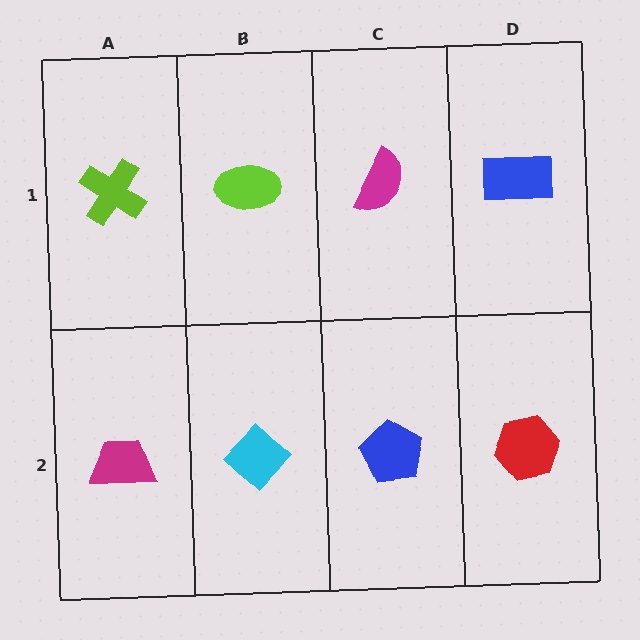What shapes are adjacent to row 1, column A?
A magenta trapezoid (row 2, column A), a lime ellipse (row 1, column B).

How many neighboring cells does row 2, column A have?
2.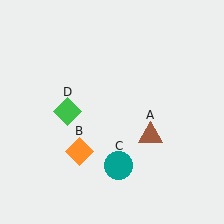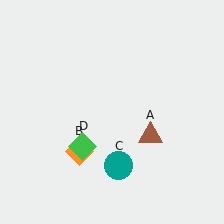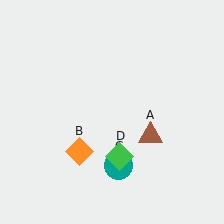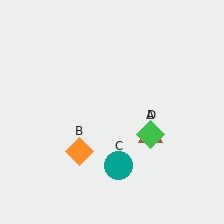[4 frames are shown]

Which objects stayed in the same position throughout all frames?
Brown triangle (object A) and orange diamond (object B) and teal circle (object C) remained stationary.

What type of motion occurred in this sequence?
The green diamond (object D) rotated counterclockwise around the center of the scene.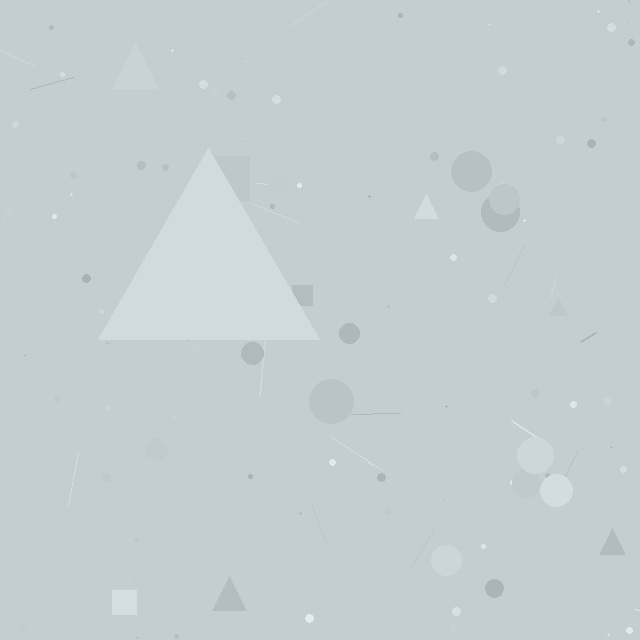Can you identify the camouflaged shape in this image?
The camouflaged shape is a triangle.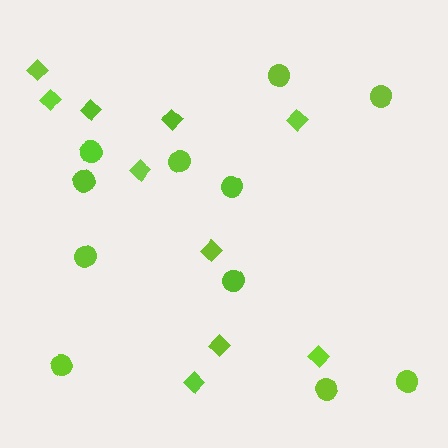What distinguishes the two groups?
There are 2 groups: one group of diamonds (10) and one group of circles (11).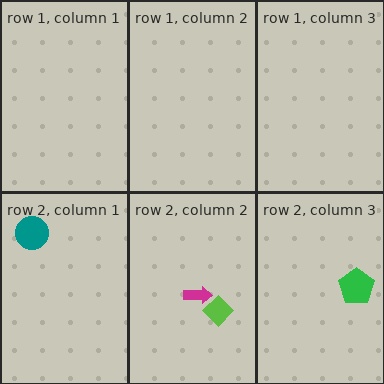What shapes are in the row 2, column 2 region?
The lime diamond, the magenta arrow.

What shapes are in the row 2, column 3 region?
The green pentagon.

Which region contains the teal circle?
The row 2, column 1 region.